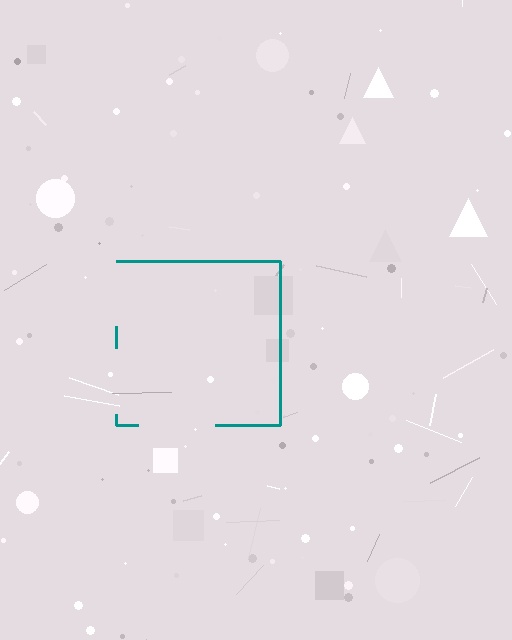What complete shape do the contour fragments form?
The contour fragments form a square.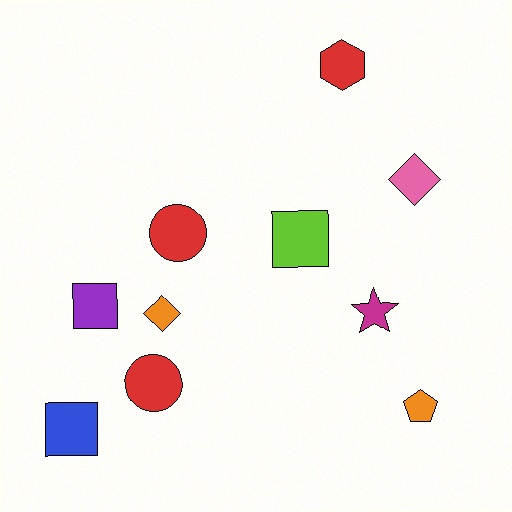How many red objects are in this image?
There are 3 red objects.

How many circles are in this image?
There are 2 circles.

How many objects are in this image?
There are 10 objects.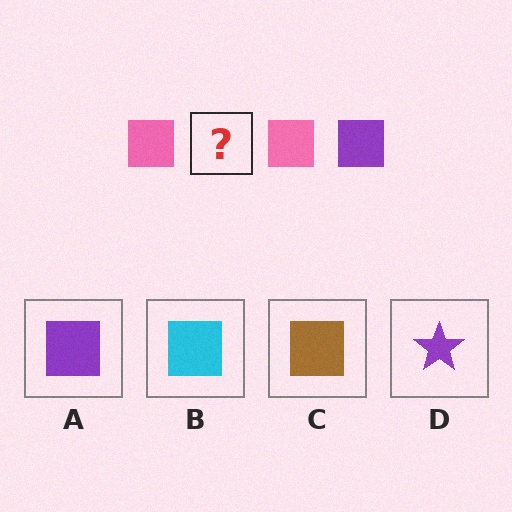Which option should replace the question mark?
Option A.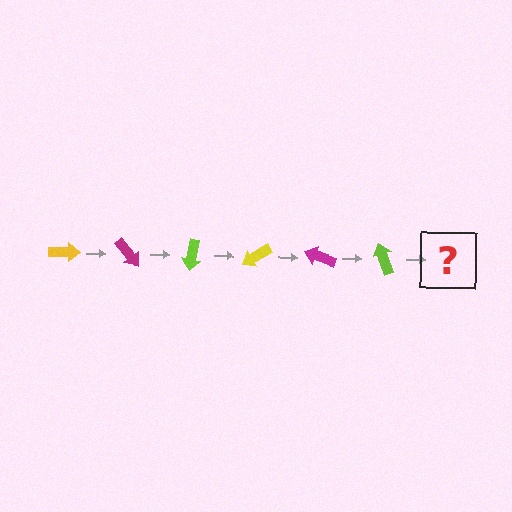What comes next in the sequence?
The next element should be a yellow arrow, rotated 300 degrees from the start.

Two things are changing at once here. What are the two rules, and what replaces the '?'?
The two rules are that it rotates 50 degrees each step and the color cycles through yellow, magenta, and lime. The '?' should be a yellow arrow, rotated 300 degrees from the start.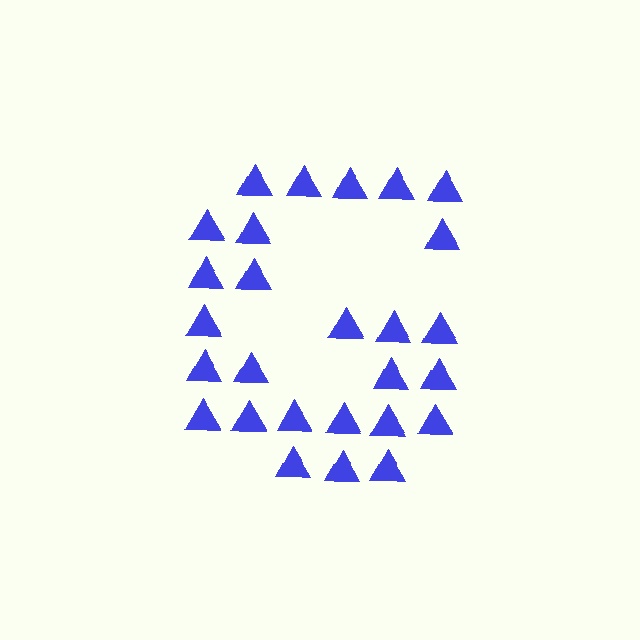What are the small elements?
The small elements are triangles.